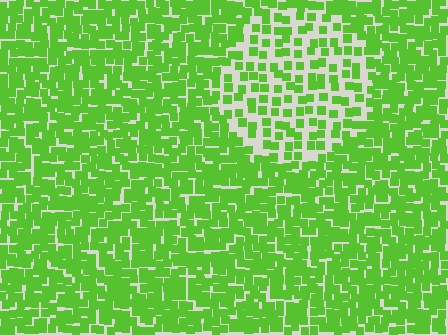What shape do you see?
I see a circle.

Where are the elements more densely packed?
The elements are more densely packed outside the circle boundary.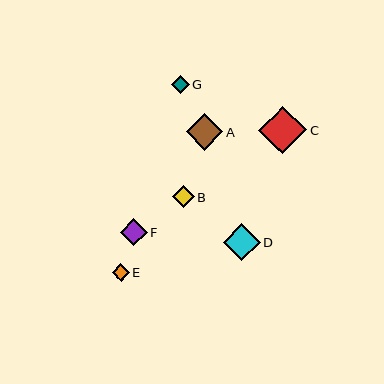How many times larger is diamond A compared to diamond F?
Diamond A is approximately 1.4 times the size of diamond F.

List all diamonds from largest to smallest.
From largest to smallest: C, D, A, F, B, G, E.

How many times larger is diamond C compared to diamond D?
Diamond C is approximately 1.3 times the size of diamond D.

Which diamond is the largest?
Diamond C is the largest with a size of approximately 48 pixels.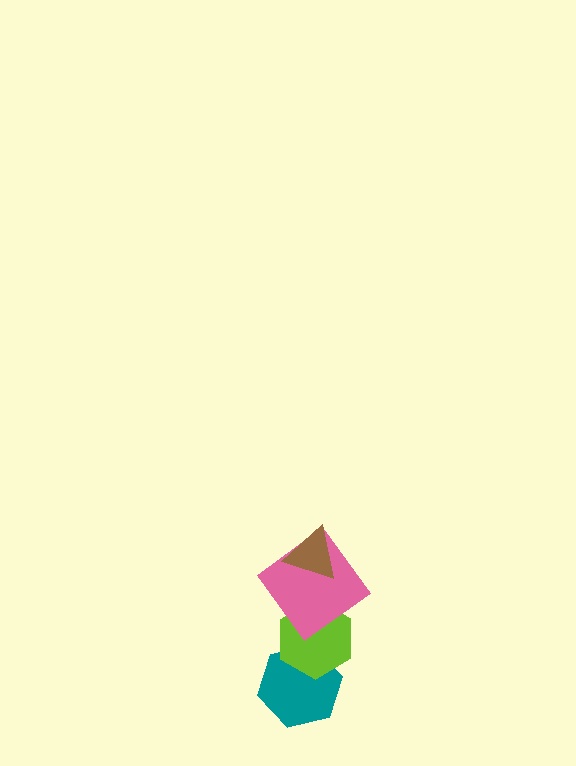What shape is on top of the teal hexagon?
The lime hexagon is on top of the teal hexagon.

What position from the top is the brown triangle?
The brown triangle is 1st from the top.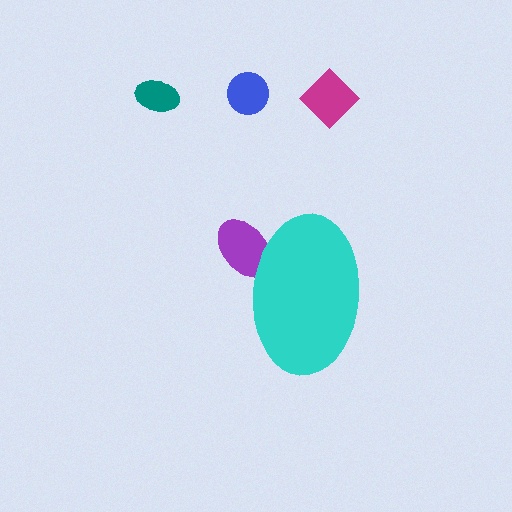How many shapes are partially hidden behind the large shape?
1 shape is partially hidden.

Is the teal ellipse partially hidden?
No, the teal ellipse is fully visible.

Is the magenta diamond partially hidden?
No, the magenta diamond is fully visible.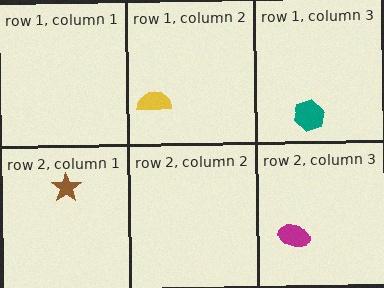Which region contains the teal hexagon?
The row 1, column 3 region.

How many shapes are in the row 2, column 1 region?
1.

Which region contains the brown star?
The row 2, column 1 region.